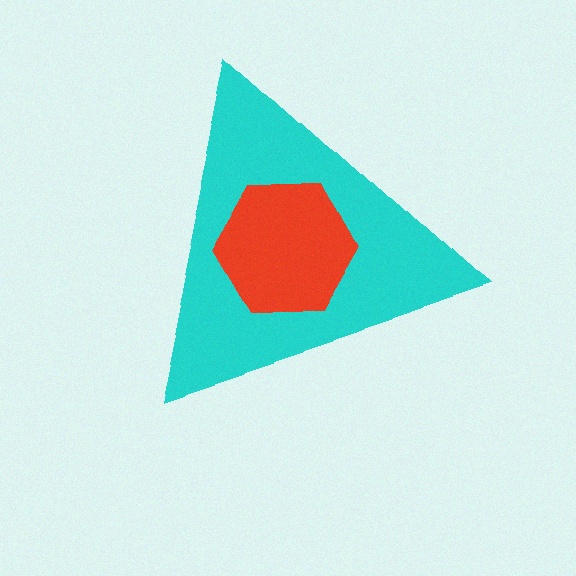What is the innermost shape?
The red hexagon.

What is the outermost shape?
The cyan triangle.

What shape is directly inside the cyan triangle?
The red hexagon.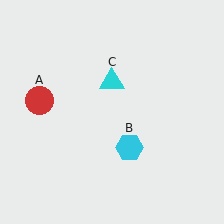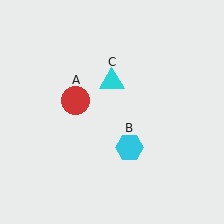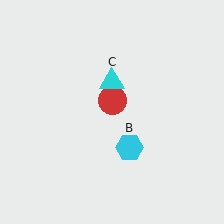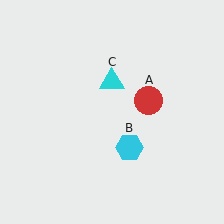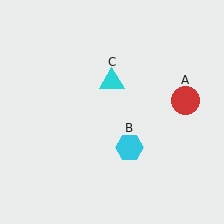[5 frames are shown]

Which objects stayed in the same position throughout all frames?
Cyan hexagon (object B) and cyan triangle (object C) remained stationary.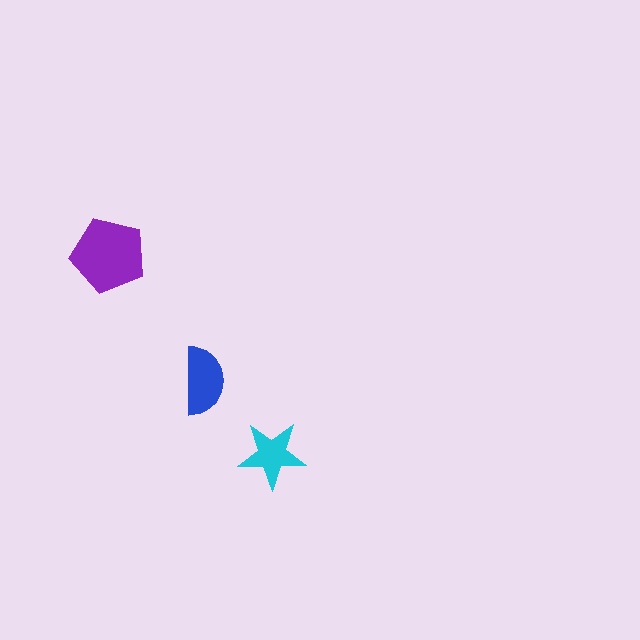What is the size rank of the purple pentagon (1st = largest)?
1st.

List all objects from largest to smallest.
The purple pentagon, the blue semicircle, the cyan star.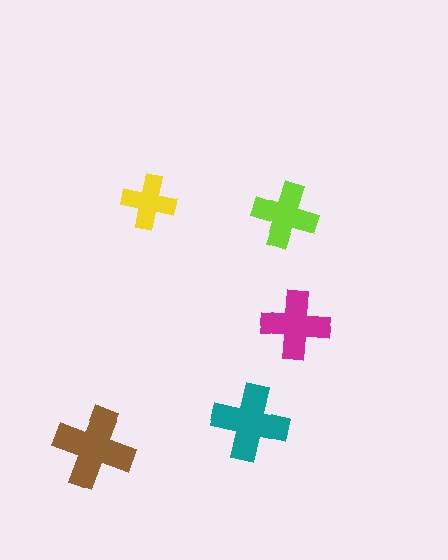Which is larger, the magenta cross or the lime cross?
The magenta one.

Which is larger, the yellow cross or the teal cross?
The teal one.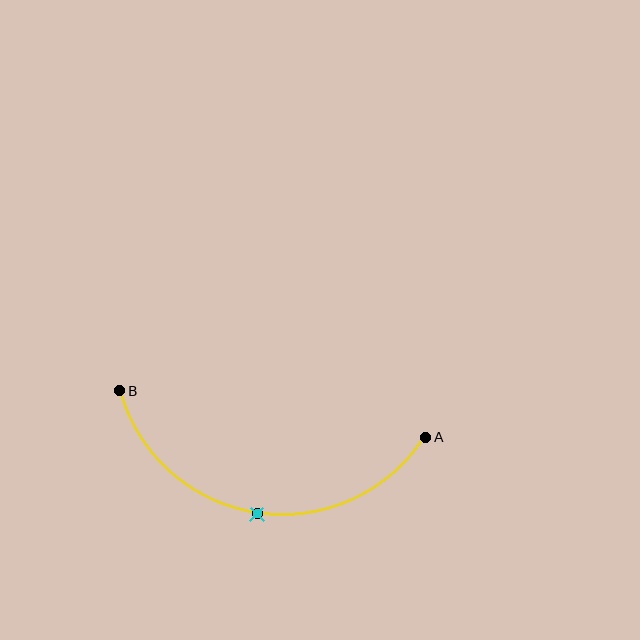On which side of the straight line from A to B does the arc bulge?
The arc bulges below the straight line connecting A and B.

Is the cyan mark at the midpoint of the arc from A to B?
Yes. The cyan mark lies on the arc at equal arc-length from both A and B — it is the arc midpoint.